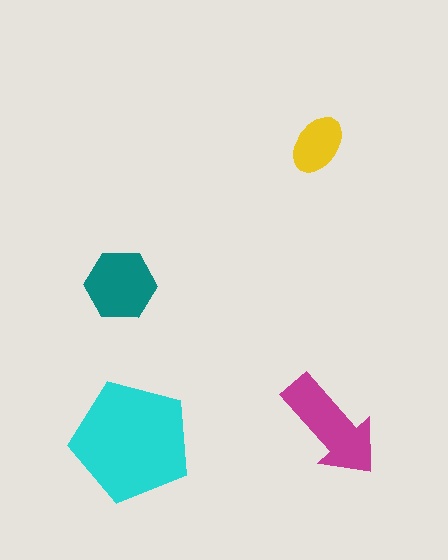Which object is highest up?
The yellow ellipse is topmost.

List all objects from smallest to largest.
The yellow ellipse, the teal hexagon, the magenta arrow, the cyan pentagon.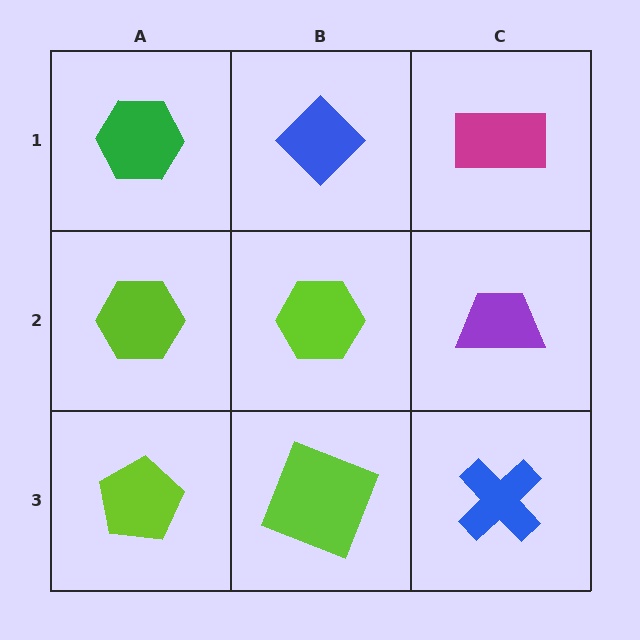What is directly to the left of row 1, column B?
A green hexagon.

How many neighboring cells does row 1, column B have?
3.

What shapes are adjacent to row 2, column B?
A blue diamond (row 1, column B), a lime square (row 3, column B), a lime hexagon (row 2, column A), a purple trapezoid (row 2, column C).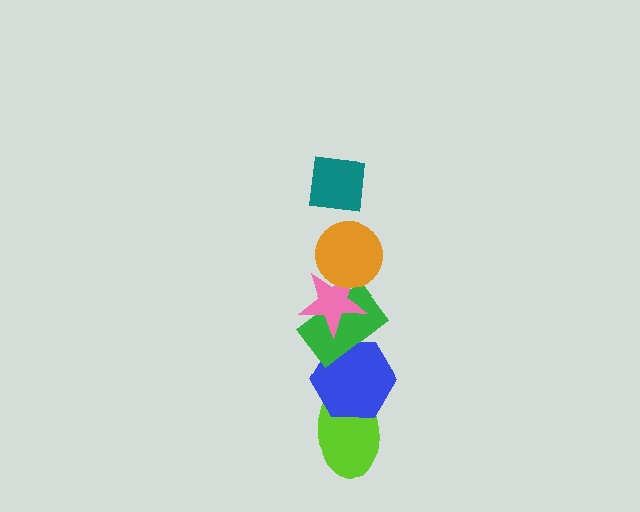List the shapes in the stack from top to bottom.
From top to bottom: the teal square, the orange circle, the pink star, the green rectangle, the blue hexagon, the lime ellipse.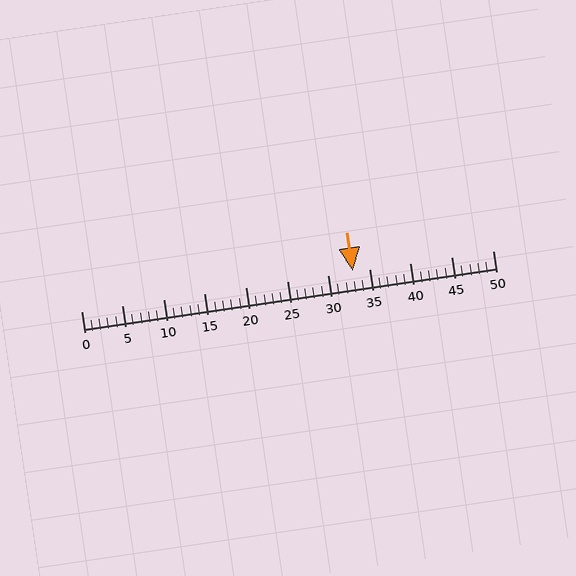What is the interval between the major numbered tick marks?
The major tick marks are spaced 5 units apart.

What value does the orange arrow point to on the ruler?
The orange arrow points to approximately 33.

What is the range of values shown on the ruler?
The ruler shows values from 0 to 50.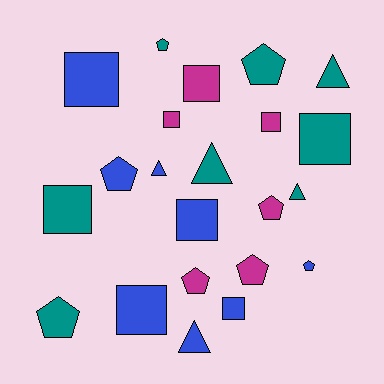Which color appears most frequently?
Blue, with 8 objects.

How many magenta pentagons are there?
There are 3 magenta pentagons.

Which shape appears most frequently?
Square, with 9 objects.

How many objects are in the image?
There are 22 objects.